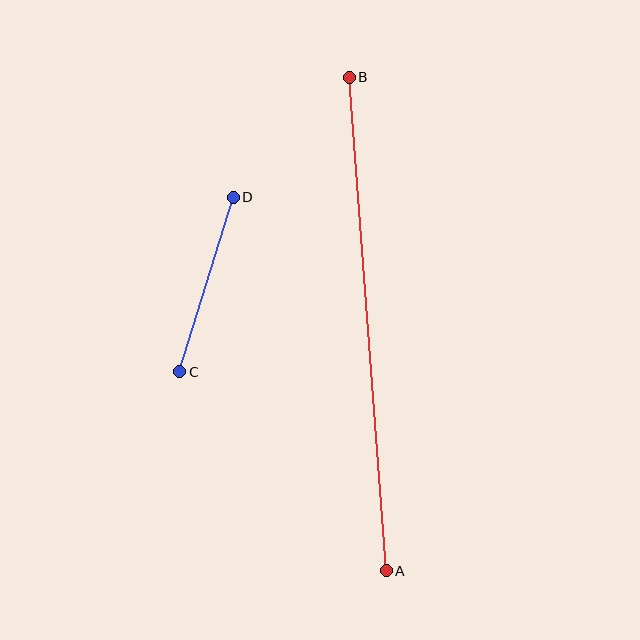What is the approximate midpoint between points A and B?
The midpoint is at approximately (368, 324) pixels.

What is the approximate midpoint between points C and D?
The midpoint is at approximately (206, 285) pixels.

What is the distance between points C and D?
The distance is approximately 182 pixels.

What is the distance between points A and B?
The distance is approximately 495 pixels.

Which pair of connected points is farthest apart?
Points A and B are farthest apart.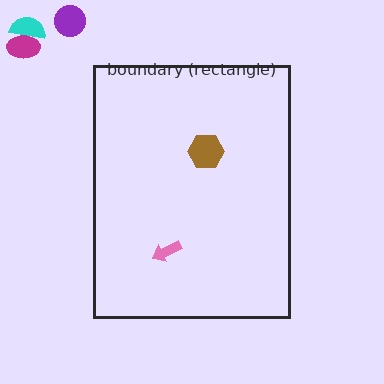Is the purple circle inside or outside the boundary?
Outside.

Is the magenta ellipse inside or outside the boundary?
Outside.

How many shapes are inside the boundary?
2 inside, 3 outside.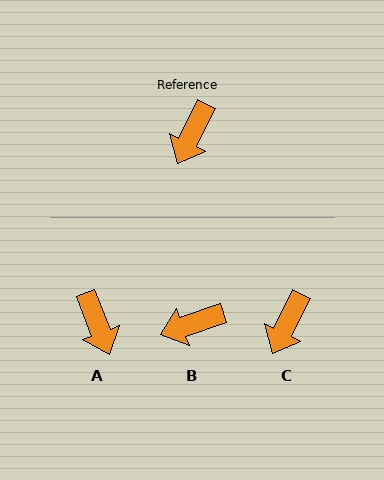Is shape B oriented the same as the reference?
No, it is off by about 45 degrees.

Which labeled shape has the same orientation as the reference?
C.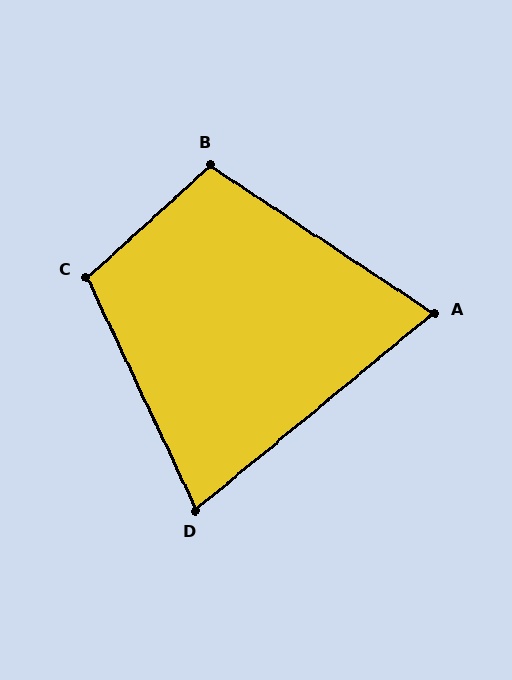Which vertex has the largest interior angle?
C, at approximately 107 degrees.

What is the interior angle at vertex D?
Approximately 76 degrees (acute).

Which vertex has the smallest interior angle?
A, at approximately 73 degrees.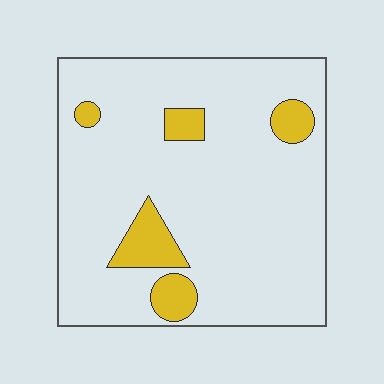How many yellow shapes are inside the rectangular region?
5.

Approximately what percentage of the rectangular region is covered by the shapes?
Approximately 10%.